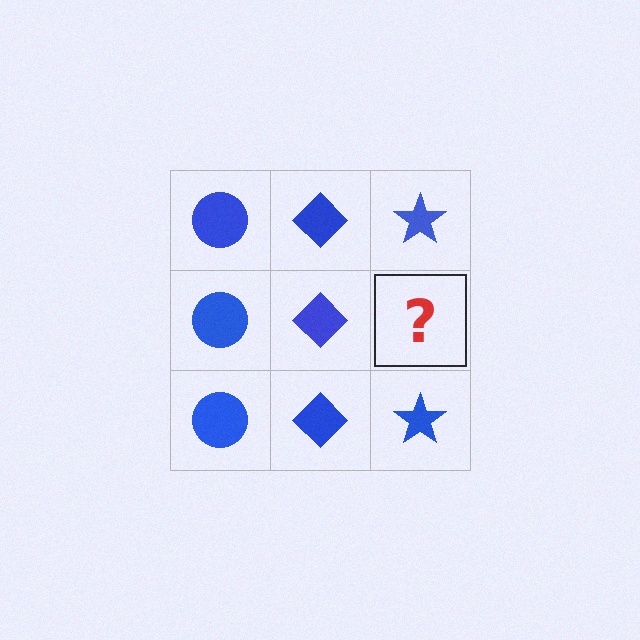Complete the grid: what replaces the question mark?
The question mark should be replaced with a blue star.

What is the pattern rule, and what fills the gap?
The rule is that each column has a consistent shape. The gap should be filled with a blue star.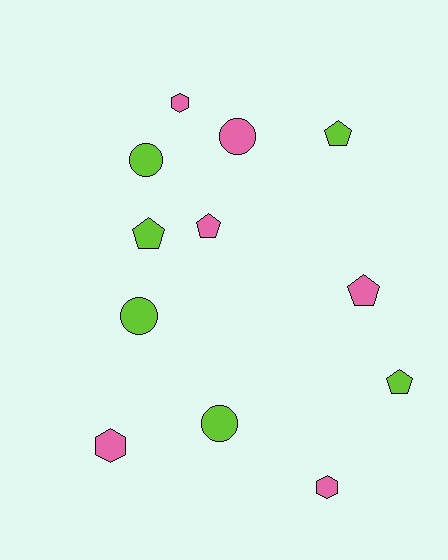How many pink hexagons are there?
There are 3 pink hexagons.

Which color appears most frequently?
Lime, with 6 objects.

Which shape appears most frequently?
Pentagon, with 5 objects.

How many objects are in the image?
There are 12 objects.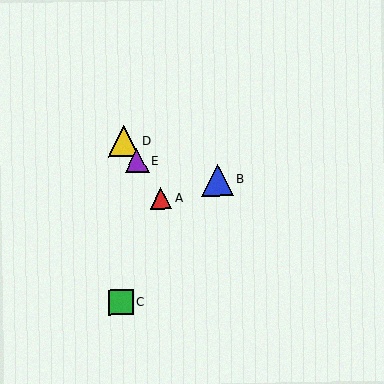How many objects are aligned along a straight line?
3 objects (A, D, E) are aligned along a straight line.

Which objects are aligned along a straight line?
Objects A, D, E are aligned along a straight line.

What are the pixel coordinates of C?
Object C is at (121, 302).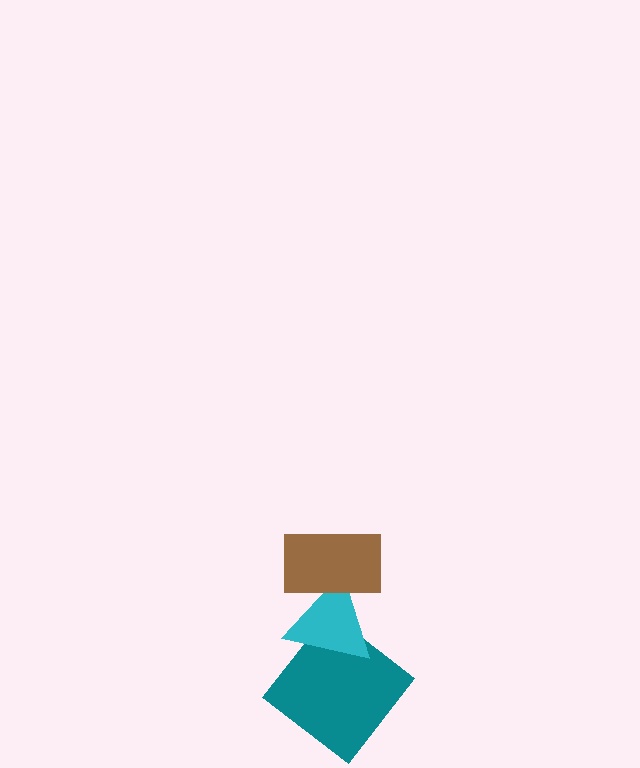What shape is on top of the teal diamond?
The cyan triangle is on top of the teal diamond.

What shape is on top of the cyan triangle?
The brown rectangle is on top of the cyan triangle.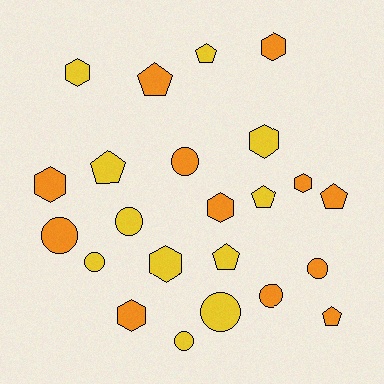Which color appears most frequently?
Orange, with 12 objects.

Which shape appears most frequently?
Hexagon, with 8 objects.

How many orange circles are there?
There are 4 orange circles.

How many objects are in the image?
There are 23 objects.